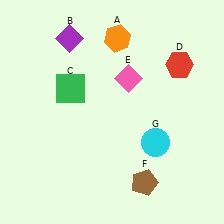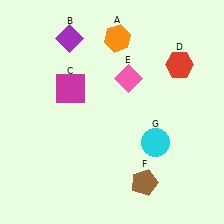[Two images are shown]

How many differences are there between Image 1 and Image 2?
There is 1 difference between the two images.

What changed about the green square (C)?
In Image 1, C is green. In Image 2, it changed to magenta.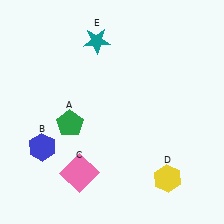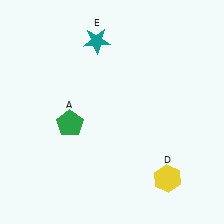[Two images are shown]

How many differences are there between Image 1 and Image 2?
There are 2 differences between the two images.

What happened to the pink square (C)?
The pink square (C) was removed in Image 2. It was in the bottom-left area of Image 1.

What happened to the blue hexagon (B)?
The blue hexagon (B) was removed in Image 2. It was in the bottom-left area of Image 1.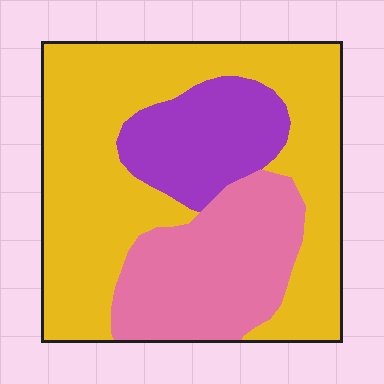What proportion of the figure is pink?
Pink covers roughly 25% of the figure.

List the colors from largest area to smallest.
From largest to smallest: yellow, pink, purple.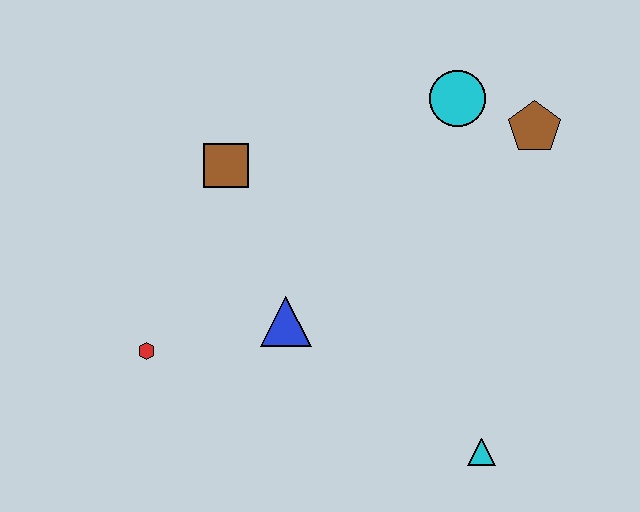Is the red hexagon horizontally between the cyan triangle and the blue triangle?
No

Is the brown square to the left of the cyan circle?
Yes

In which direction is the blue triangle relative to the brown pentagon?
The blue triangle is to the left of the brown pentagon.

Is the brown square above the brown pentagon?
No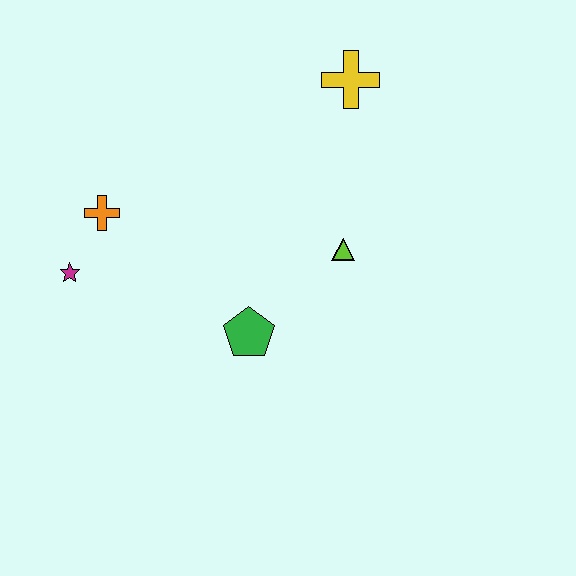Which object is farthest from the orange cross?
The yellow cross is farthest from the orange cross.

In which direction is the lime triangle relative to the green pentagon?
The lime triangle is to the right of the green pentagon.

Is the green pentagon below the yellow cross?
Yes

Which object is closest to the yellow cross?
The lime triangle is closest to the yellow cross.